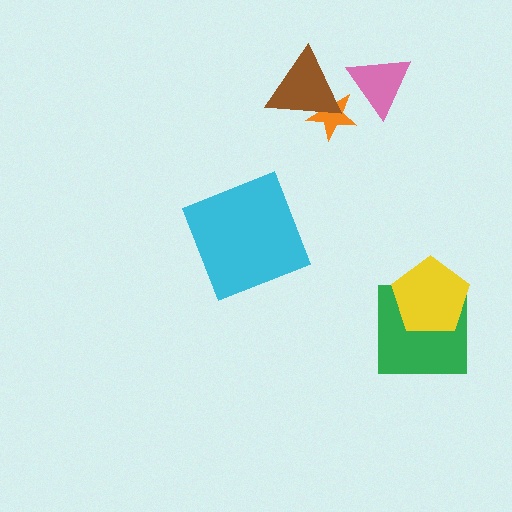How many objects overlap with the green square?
1 object overlaps with the green square.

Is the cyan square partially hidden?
No, no other shape covers it.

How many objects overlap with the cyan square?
0 objects overlap with the cyan square.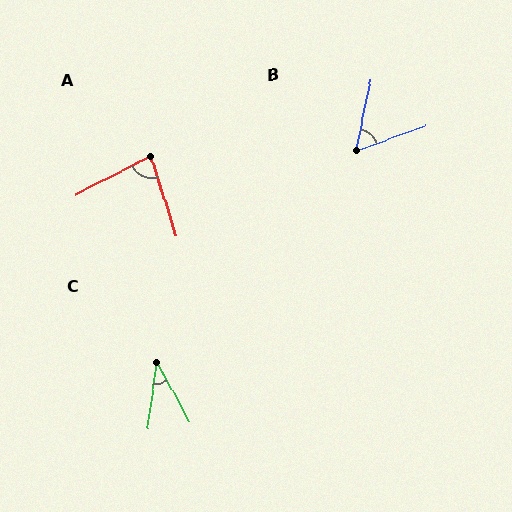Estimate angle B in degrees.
Approximately 58 degrees.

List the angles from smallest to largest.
C (36°), B (58°), A (81°).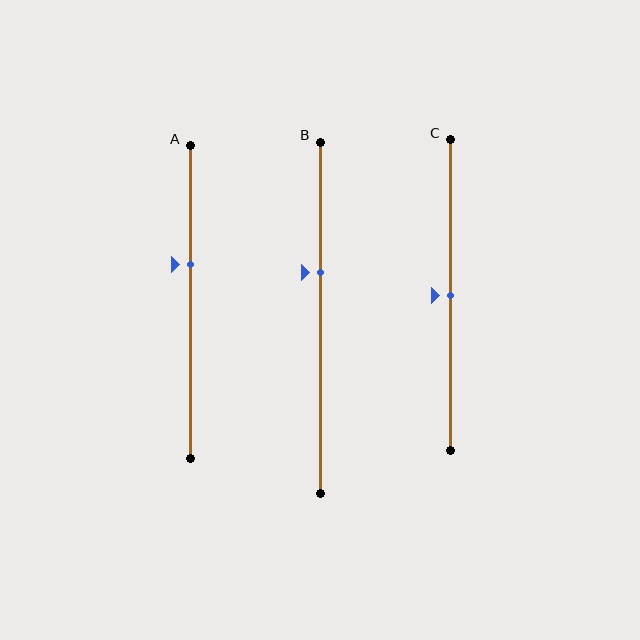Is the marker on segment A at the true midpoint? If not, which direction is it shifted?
No, the marker on segment A is shifted upward by about 12% of the segment length.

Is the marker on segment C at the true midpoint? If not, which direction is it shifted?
Yes, the marker on segment C is at the true midpoint.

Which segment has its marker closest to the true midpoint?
Segment C has its marker closest to the true midpoint.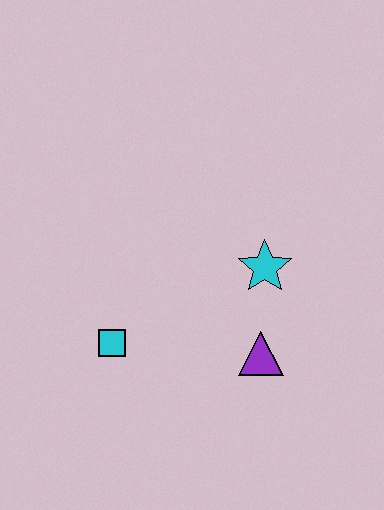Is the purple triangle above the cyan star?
No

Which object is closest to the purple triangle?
The cyan star is closest to the purple triangle.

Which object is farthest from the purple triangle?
The cyan square is farthest from the purple triangle.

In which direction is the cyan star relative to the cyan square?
The cyan star is to the right of the cyan square.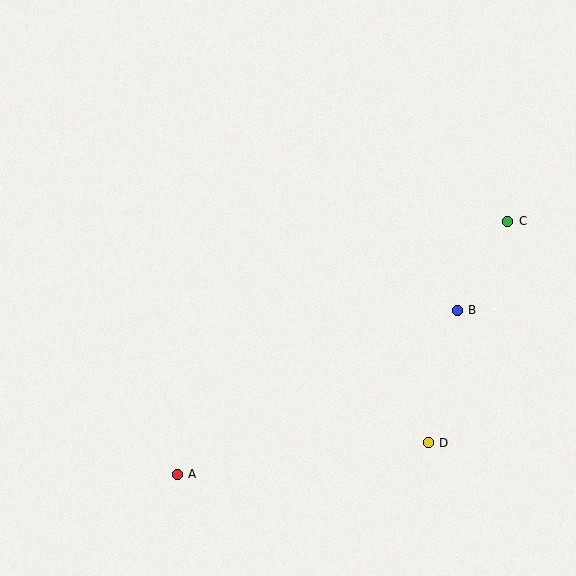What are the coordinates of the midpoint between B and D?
The midpoint between B and D is at (443, 377).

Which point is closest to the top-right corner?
Point C is closest to the top-right corner.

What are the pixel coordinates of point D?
Point D is at (428, 443).